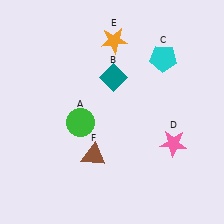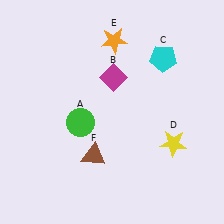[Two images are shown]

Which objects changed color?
B changed from teal to magenta. D changed from pink to yellow.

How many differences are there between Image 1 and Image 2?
There are 2 differences between the two images.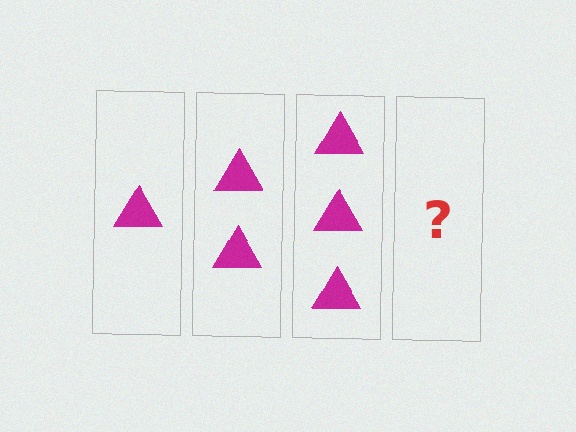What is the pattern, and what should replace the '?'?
The pattern is that each step adds one more triangle. The '?' should be 4 triangles.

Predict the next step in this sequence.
The next step is 4 triangles.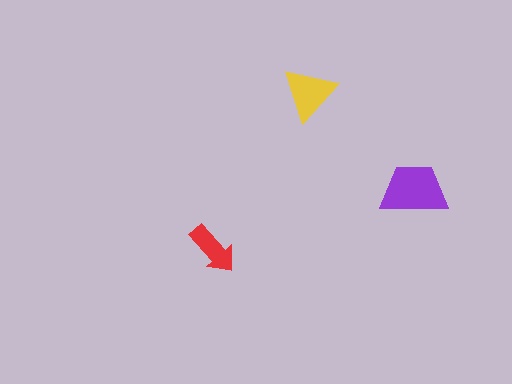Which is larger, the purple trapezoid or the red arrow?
The purple trapezoid.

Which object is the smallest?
The red arrow.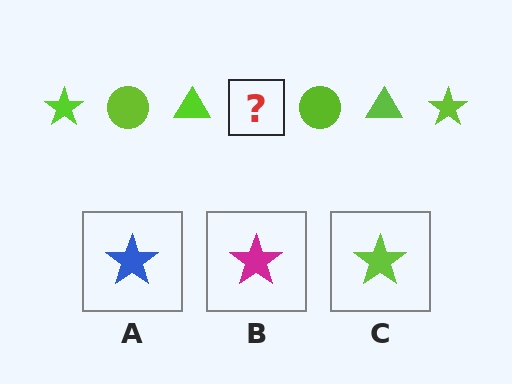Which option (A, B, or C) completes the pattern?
C.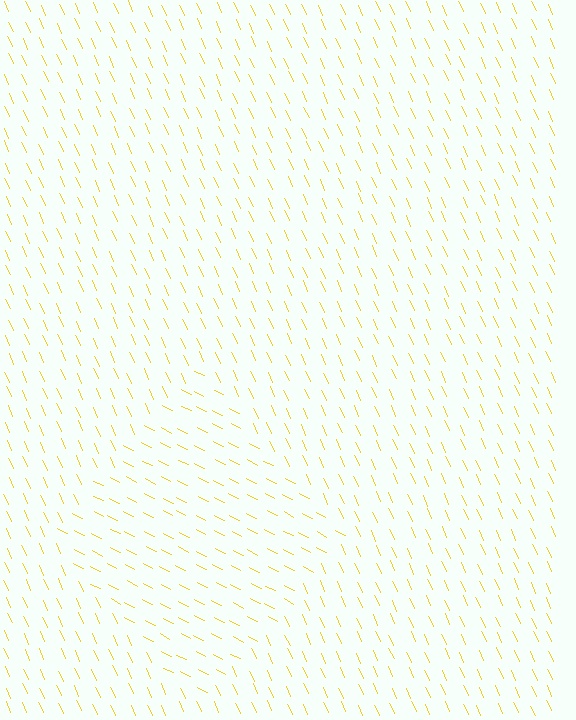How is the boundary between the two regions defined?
The boundary is defined purely by a change in line orientation (approximately 39 degrees difference). All lines are the same color and thickness.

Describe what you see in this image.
The image is filled with small yellow line segments. A diamond region in the image has lines oriented differently from the surrounding lines, creating a visible texture boundary.